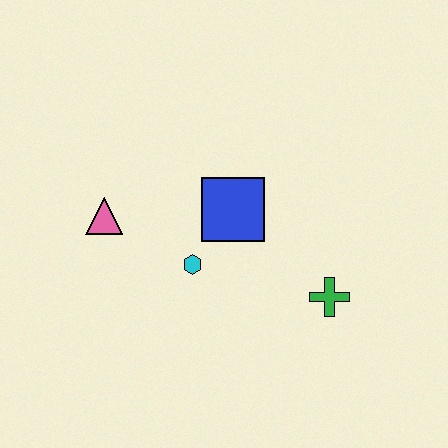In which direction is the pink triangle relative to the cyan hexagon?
The pink triangle is to the left of the cyan hexagon.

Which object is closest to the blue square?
The cyan hexagon is closest to the blue square.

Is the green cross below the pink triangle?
Yes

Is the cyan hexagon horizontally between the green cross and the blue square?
No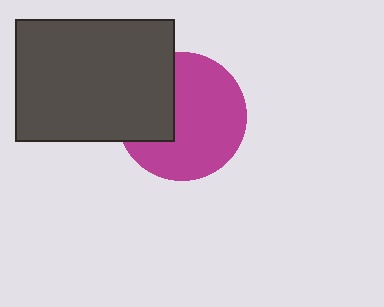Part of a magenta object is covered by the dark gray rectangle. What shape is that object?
It is a circle.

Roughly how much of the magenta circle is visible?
Most of it is visible (roughly 67%).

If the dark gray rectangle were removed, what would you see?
You would see the complete magenta circle.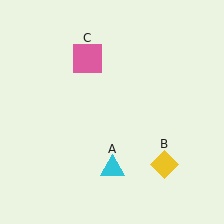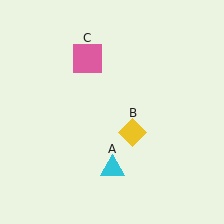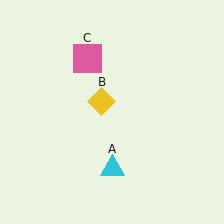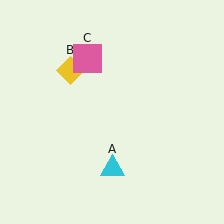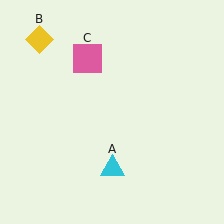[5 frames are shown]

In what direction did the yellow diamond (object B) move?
The yellow diamond (object B) moved up and to the left.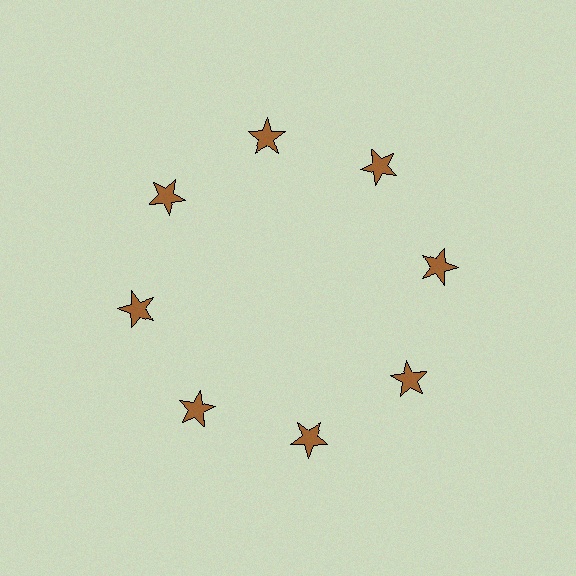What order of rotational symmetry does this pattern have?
This pattern has 8-fold rotational symmetry.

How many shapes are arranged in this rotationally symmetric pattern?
There are 8 shapes, arranged in 8 groups of 1.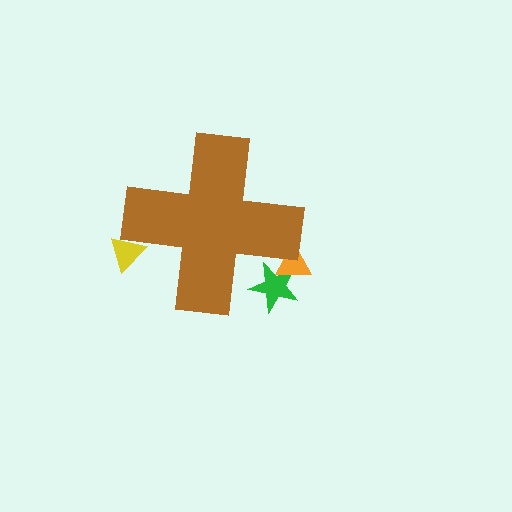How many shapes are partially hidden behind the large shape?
3 shapes are partially hidden.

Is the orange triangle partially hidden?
Yes, the orange triangle is partially hidden behind the brown cross.